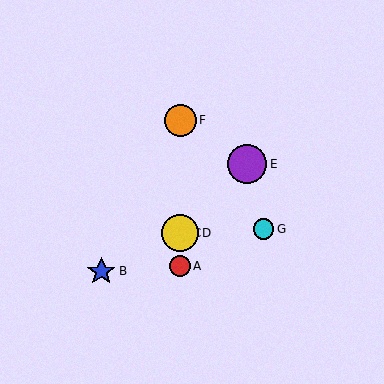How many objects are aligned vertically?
4 objects (A, C, D, F) are aligned vertically.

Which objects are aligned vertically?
Objects A, C, D, F are aligned vertically.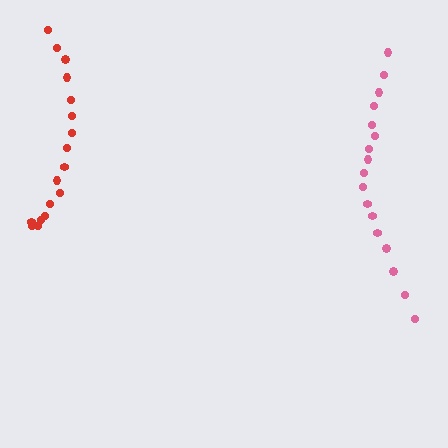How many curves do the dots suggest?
There are 2 distinct paths.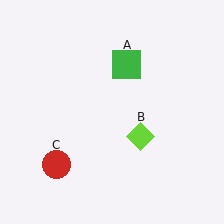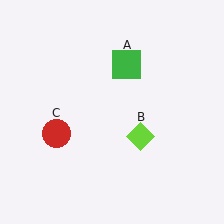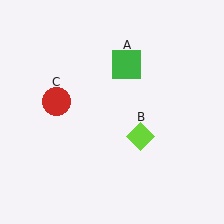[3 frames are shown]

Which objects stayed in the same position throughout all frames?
Green square (object A) and lime diamond (object B) remained stationary.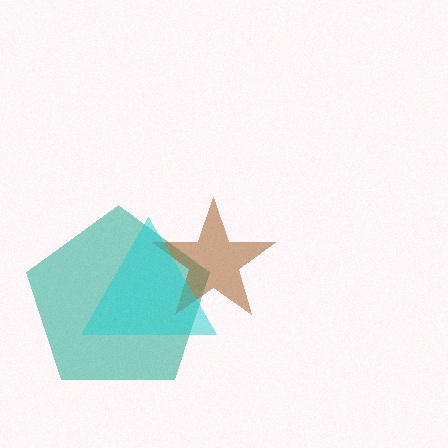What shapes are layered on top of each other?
The layered shapes are: a teal pentagon, a brown star, a cyan triangle.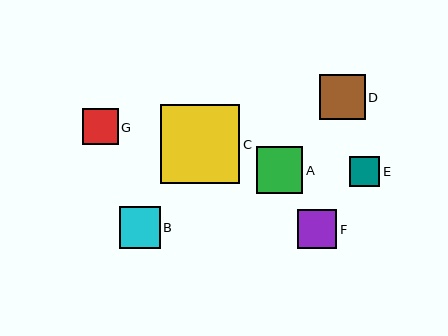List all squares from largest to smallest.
From largest to smallest: C, A, D, B, F, G, E.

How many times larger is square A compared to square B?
Square A is approximately 1.1 times the size of square B.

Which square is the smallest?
Square E is the smallest with a size of approximately 30 pixels.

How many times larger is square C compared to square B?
Square C is approximately 1.9 times the size of square B.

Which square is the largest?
Square C is the largest with a size of approximately 79 pixels.